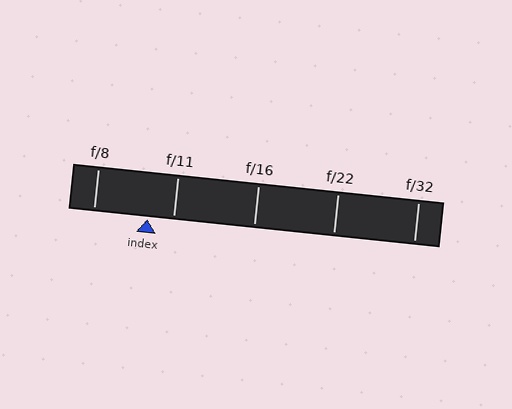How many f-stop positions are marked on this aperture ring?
There are 5 f-stop positions marked.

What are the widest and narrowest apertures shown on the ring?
The widest aperture shown is f/8 and the narrowest is f/32.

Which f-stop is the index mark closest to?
The index mark is closest to f/11.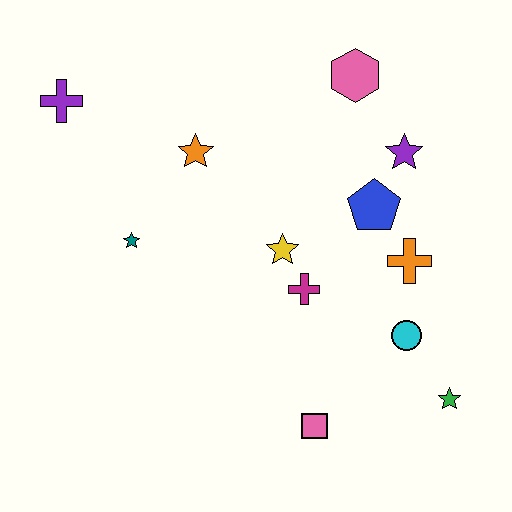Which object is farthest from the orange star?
The green star is farthest from the orange star.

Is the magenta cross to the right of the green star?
No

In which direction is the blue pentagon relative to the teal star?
The blue pentagon is to the right of the teal star.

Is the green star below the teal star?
Yes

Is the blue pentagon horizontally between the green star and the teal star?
Yes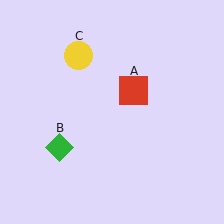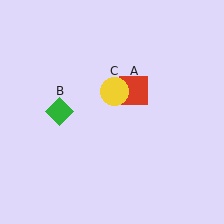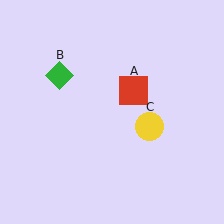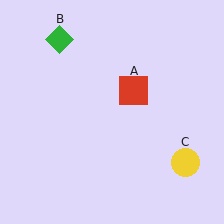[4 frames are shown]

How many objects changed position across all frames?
2 objects changed position: green diamond (object B), yellow circle (object C).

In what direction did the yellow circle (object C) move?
The yellow circle (object C) moved down and to the right.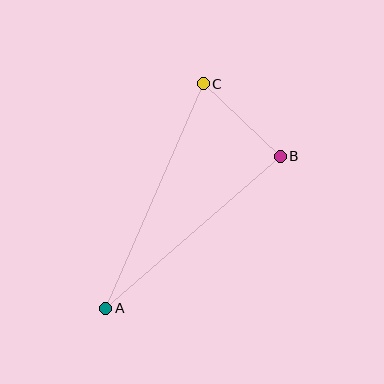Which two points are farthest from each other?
Points A and C are farthest from each other.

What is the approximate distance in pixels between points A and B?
The distance between A and B is approximately 231 pixels.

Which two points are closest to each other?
Points B and C are closest to each other.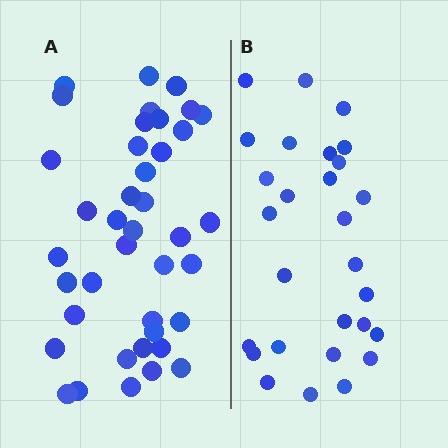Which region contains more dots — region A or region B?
Region A (the left region) has more dots.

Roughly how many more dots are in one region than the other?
Region A has roughly 12 or so more dots than region B.